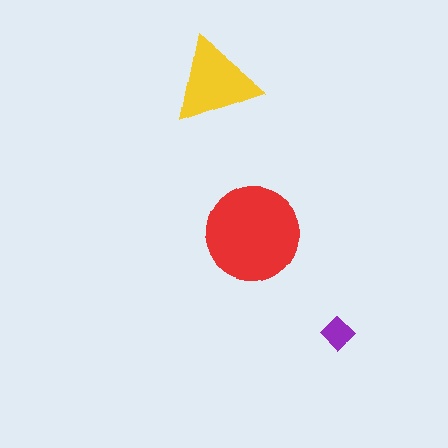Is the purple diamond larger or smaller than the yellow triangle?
Smaller.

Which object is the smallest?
The purple diamond.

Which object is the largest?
The red circle.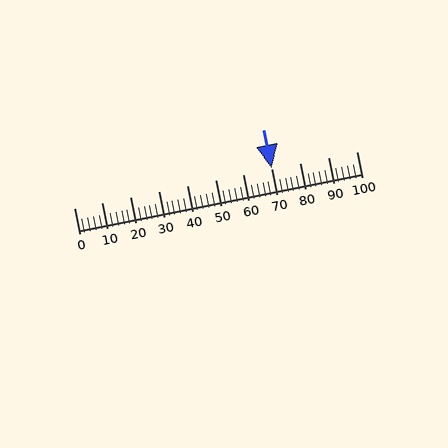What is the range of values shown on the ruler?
The ruler shows values from 0 to 100.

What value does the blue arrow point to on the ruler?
The blue arrow points to approximately 70.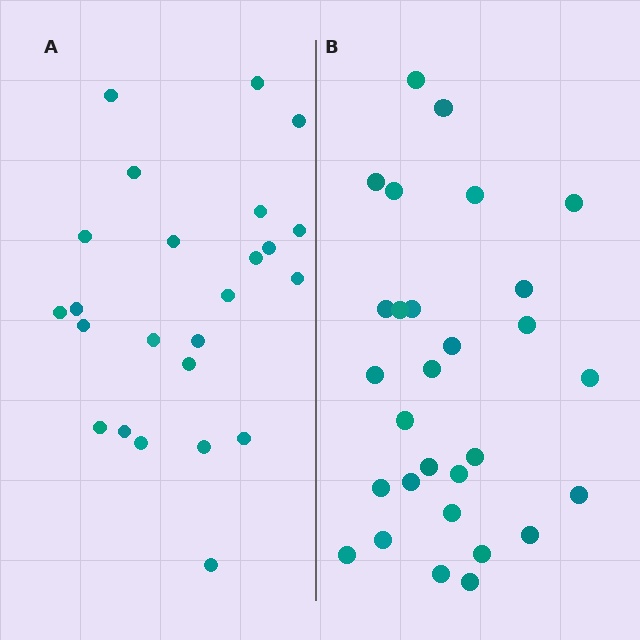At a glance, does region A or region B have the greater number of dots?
Region B (the right region) has more dots.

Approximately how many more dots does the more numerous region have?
Region B has about 5 more dots than region A.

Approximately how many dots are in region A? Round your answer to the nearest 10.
About 20 dots. (The exact count is 24, which rounds to 20.)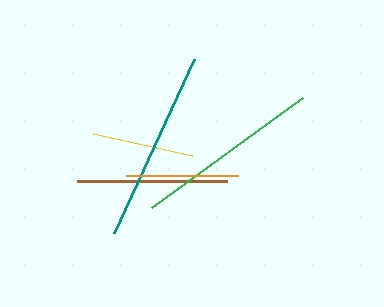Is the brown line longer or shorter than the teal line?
The teal line is longer than the brown line.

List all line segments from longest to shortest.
From longest to shortest: teal, green, brown, orange, yellow.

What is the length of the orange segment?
The orange segment is approximately 112 pixels long.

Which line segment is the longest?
The teal line is the longest at approximately 192 pixels.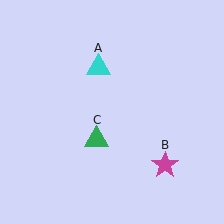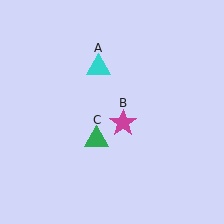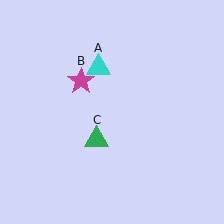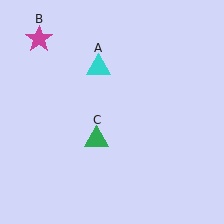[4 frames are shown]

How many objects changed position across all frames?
1 object changed position: magenta star (object B).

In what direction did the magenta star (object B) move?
The magenta star (object B) moved up and to the left.